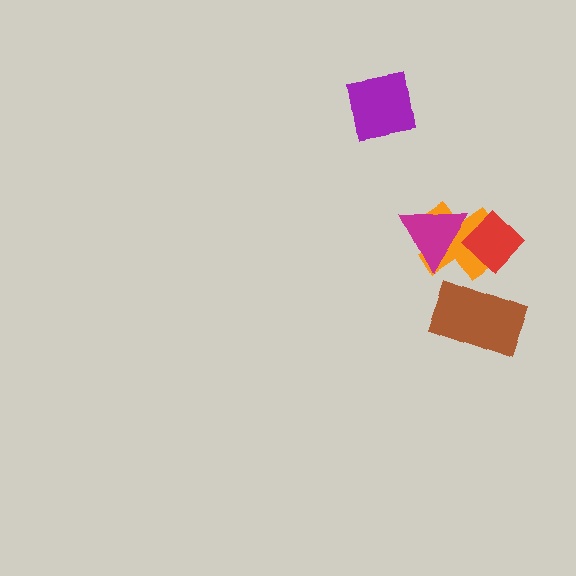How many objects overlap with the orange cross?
2 objects overlap with the orange cross.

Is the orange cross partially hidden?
Yes, it is partially covered by another shape.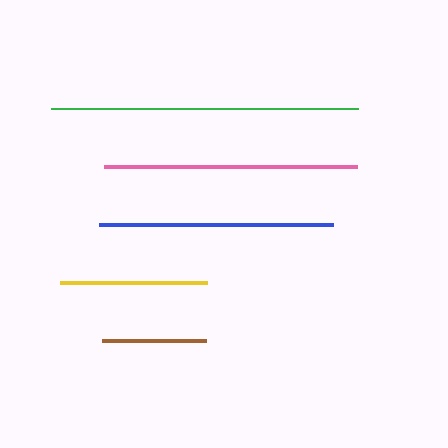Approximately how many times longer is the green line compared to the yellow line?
The green line is approximately 2.1 times the length of the yellow line.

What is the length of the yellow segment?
The yellow segment is approximately 147 pixels long.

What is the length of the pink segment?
The pink segment is approximately 253 pixels long.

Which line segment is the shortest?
The brown line is the shortest at approximately 104 pixels.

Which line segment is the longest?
The green line is the longest at approximately 307 pixels.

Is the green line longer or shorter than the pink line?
The green line is longer than the pink line.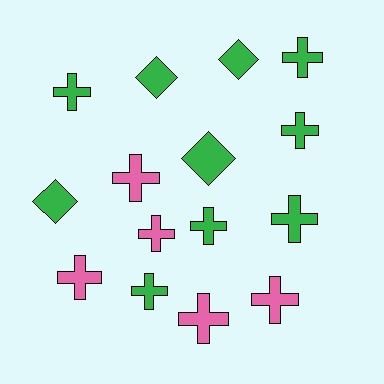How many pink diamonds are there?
There are no pink diamonds.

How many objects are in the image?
There are 15 objects.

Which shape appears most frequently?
Cross, with 11 objects.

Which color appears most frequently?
Green, with 10 objects.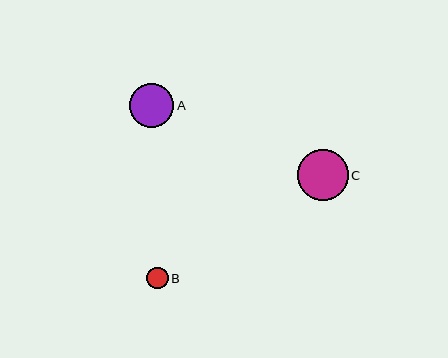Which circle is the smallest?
Circle B is the smallest with a size of approximately 22 pixels.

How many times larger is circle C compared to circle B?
Circle C is approximately 2.4 times the size of circle B.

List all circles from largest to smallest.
From largest to smallest: C, A, B.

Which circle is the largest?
Circle C is the largest with a size of approximately 51 pixels.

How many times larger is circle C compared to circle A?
Circle C is approximately 1.2 times the size of circle A.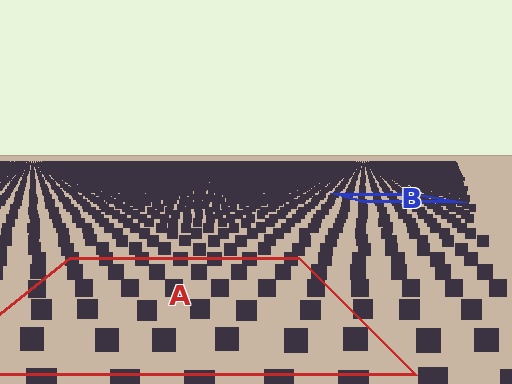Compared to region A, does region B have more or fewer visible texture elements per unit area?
Region B has more texture elements per unit area — they are packed more densely because it is farther away.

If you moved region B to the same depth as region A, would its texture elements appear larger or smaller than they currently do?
They would appear larger. At a closer depth, the same texture elements are projected at a bigger on-screen size.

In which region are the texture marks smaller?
The texture marks are smaller in region B, because it is farther away.